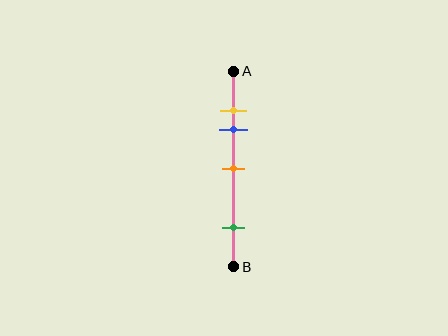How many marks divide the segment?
There are 4 marks dividing the segment.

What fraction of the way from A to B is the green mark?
The green mark is approximately 80% (0.8) of the way from A to B.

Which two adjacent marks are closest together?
The yellow and blue marks are the closest adjacent pair.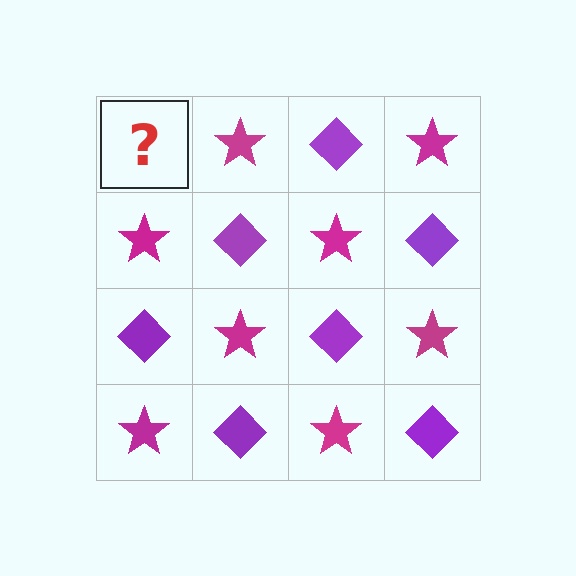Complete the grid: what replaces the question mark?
The question mark should be replaced with a purple diamond.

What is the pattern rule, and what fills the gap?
The rule is that it alternates purple diamond and magenta star in a checkerboard pattern. The gap should be filled with a purple diamond.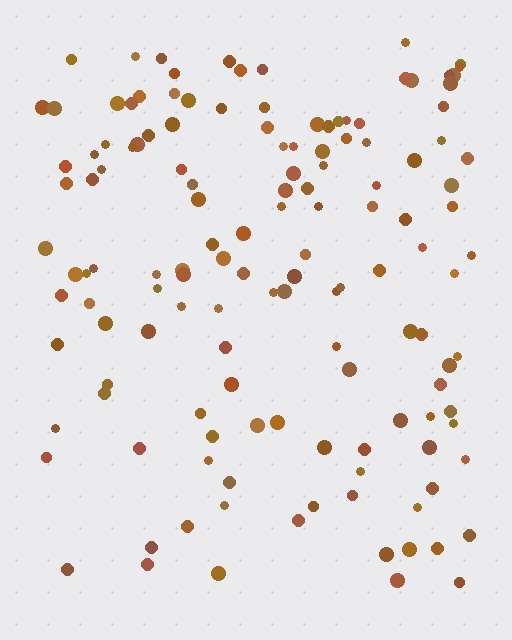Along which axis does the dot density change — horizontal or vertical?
Vertical.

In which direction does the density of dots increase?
From bottom to top, with the top side densest.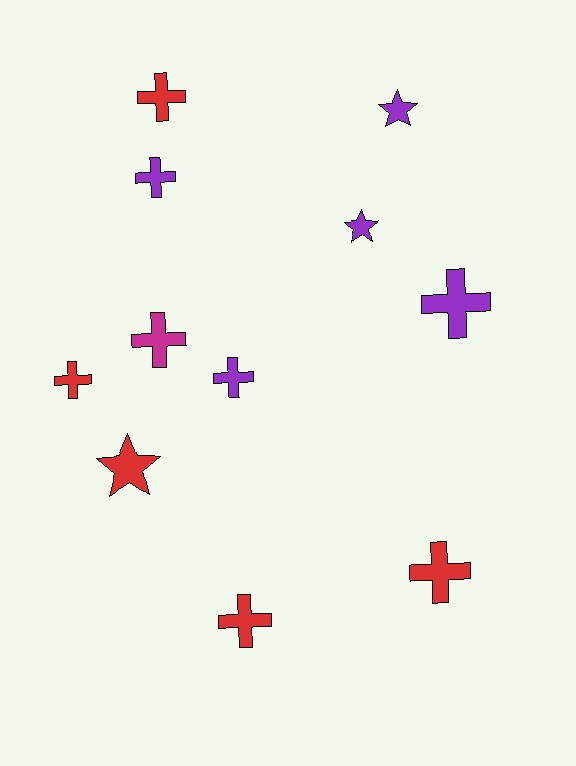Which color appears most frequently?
Purple, with 5 objects.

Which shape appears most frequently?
Cross, with 8 objects.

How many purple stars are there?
There are 2 purple stars.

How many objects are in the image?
There are 11 objects.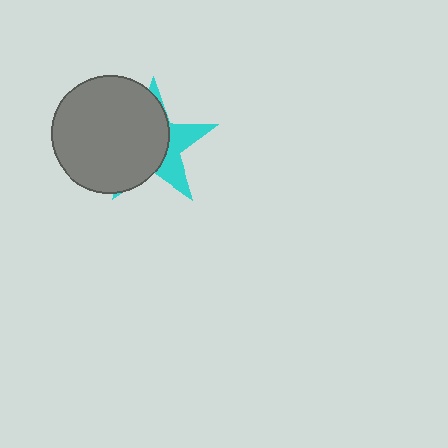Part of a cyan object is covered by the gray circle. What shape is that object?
It is a star.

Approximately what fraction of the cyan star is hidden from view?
Roughly 65% of the cyan star is hidden behind the gray circle.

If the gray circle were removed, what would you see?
You would see the complete cyan star.